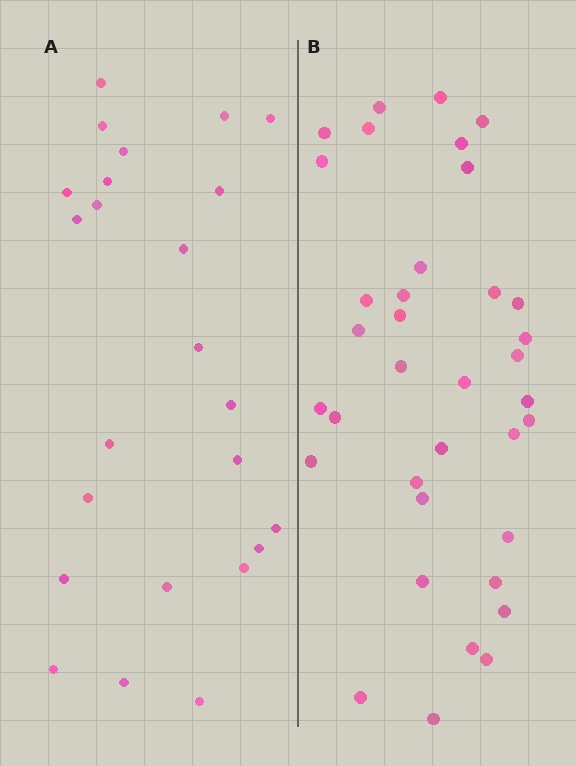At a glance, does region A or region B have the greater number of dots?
Region B (the right region) has more dots.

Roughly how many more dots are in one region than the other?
Region B has roughly 12 or so more dots than region A.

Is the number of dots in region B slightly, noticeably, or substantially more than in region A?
Region B has substantially more. The ratio is roughly 1.5 to 1.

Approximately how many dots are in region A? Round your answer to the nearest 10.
About 20 dots. (The exact count is 24, which rounds to 20.)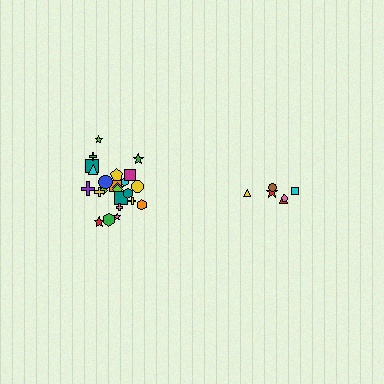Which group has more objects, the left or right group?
The left group.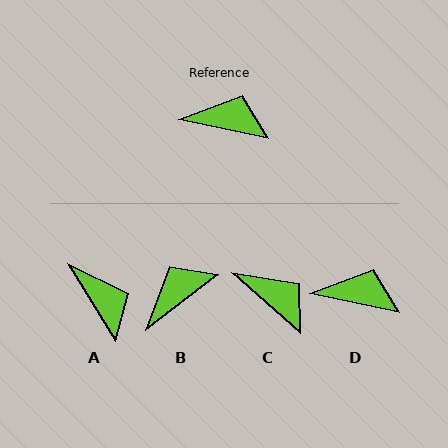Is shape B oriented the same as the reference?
No, it is off by about 49 degrees.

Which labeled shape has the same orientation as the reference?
D.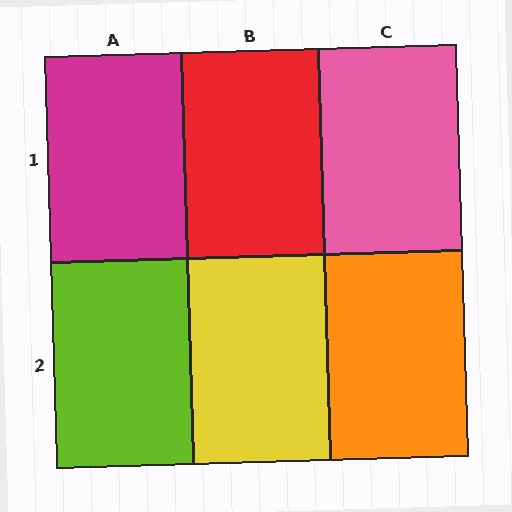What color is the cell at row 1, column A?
Magenta.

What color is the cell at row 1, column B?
Red.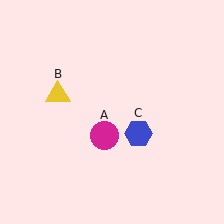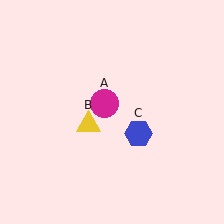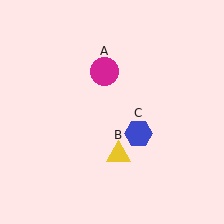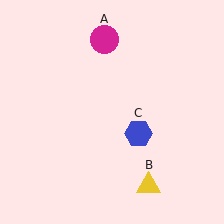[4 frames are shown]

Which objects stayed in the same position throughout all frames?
Blue hexagon (object C) remained stationary.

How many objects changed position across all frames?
2 objects changed position: magenta circle (object A), yellow triangle (object B).